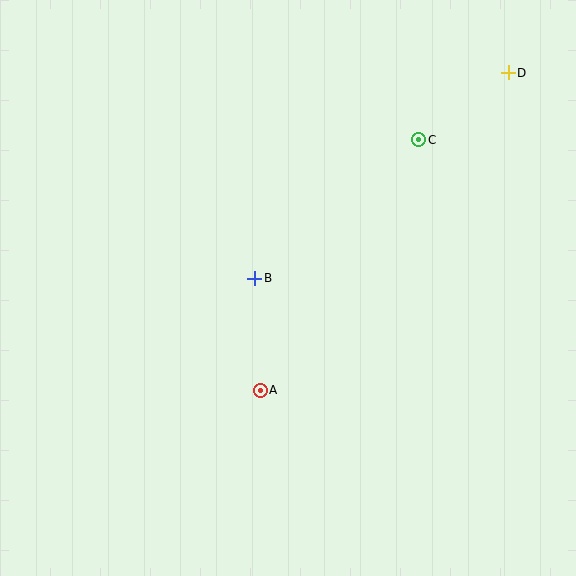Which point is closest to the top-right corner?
Point D is closest to the top-right corner.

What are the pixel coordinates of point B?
Point B is at (255, 278).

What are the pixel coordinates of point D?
Point D is at (508, 73).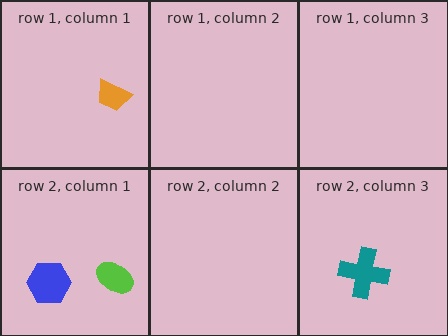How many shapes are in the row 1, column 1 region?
1.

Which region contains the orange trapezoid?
The row 1, column 1 region.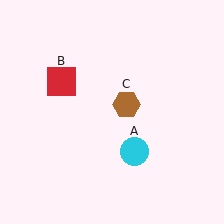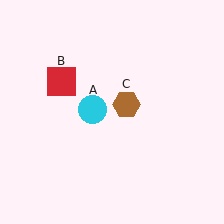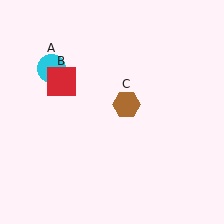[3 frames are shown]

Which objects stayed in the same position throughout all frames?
Red square (object B) and brown hexagon (object C) remained stationary.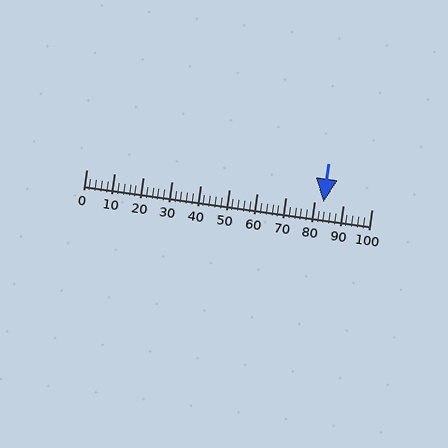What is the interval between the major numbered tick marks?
The major tick marks are spaced 10 units apart.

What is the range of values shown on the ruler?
The ruler shows values from 0 to 100.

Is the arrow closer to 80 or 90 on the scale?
The arrow is closer to 80.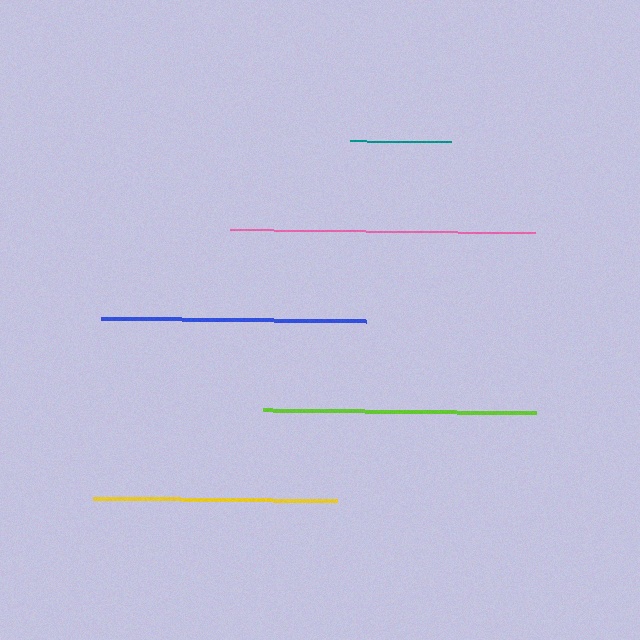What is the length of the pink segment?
The pink segment is approximately 305 pixels long.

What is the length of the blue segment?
The blue segment is approximately 265 pixels long.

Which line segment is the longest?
The pink line is the longest at approximately 305 pixels.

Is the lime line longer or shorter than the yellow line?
The lime line is longer than the yellow line.